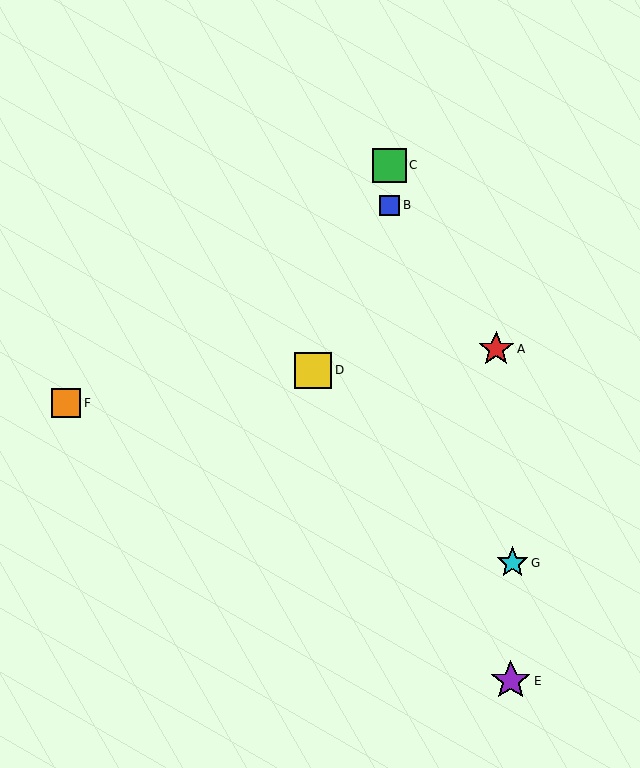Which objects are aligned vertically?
Objects B, C are aligned vertically.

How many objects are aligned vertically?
2 objects (B, C) are aligned vertically.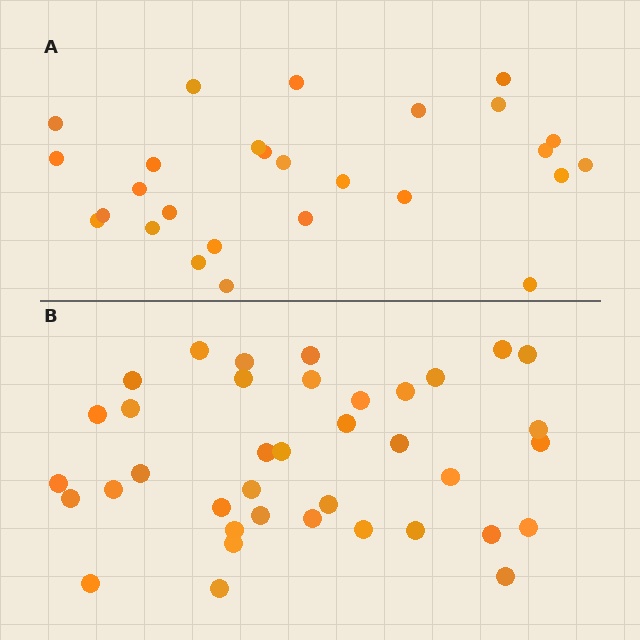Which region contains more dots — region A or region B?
Region B (the bottom region) has more dots.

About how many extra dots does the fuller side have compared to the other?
Region B has roughly 12 or so more dots than region A.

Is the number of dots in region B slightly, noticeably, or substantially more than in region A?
Region B has noticeably more, but not dramatically so. The ratio is roughly 1.4 to 1.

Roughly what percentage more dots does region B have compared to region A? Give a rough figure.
About 40% more.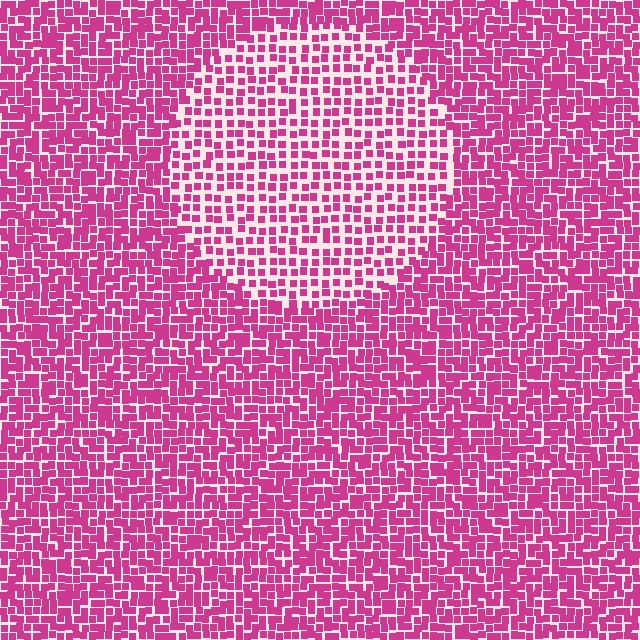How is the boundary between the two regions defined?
The boundary is defined by a change in element density (approximately 1.7x ratio). All elements are the same color, size, and shape.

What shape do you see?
I see a circle.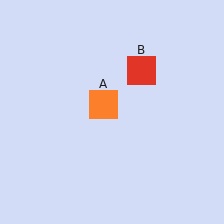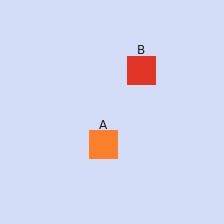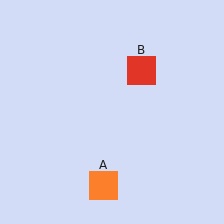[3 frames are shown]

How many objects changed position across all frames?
1 object changed position: orange square (object A).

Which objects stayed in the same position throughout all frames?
Red square (object B) remained stationary.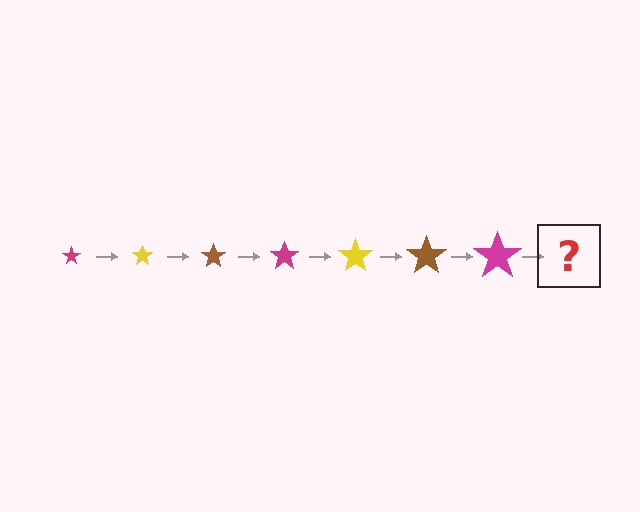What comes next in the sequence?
The next element should be a yellow star, larger than the previous one.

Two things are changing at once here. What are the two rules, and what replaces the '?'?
The two rules are that the star grows larger each step and the color cycles through magenta, yellow, and brown. The '?' should be a yellow star, larger than the previous one.